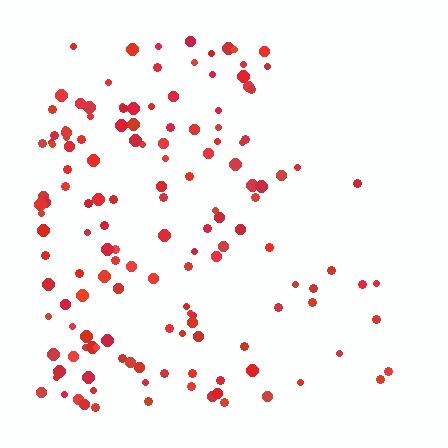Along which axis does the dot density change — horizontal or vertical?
Horizontal.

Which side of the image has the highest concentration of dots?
The left.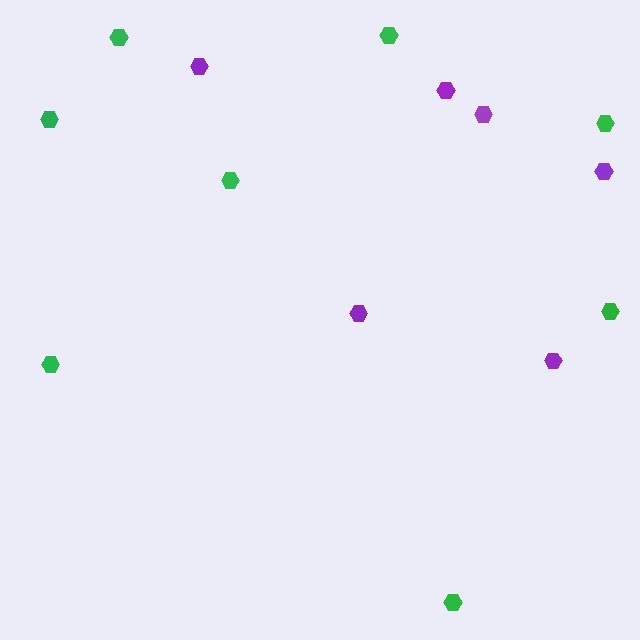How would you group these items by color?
There are 2 groups: one group of purple hexagons (6) and one group of green hexagons (8).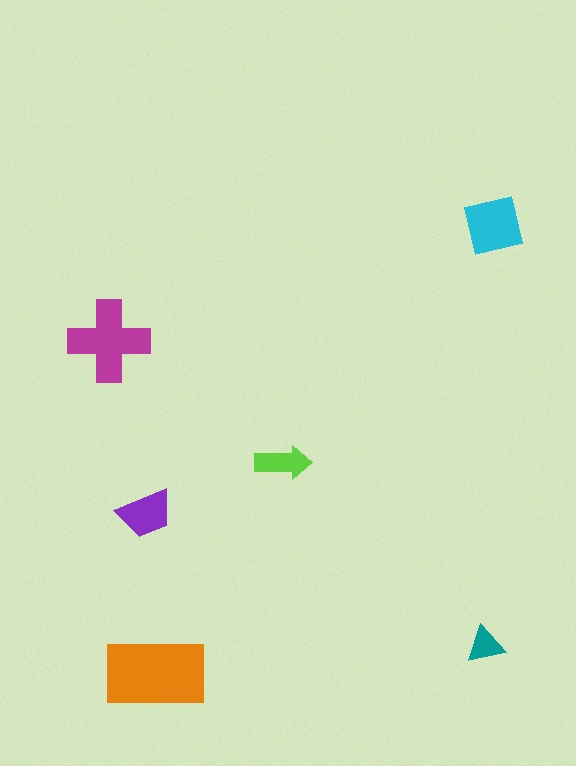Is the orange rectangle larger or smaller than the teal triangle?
Larger.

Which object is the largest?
The orange rectangle.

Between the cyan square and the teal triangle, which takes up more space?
The cyan square.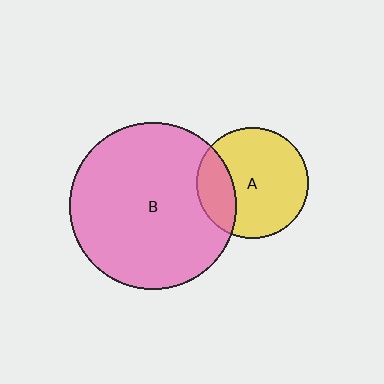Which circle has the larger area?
Circle B (pink).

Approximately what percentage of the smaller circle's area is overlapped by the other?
Approximately 25%.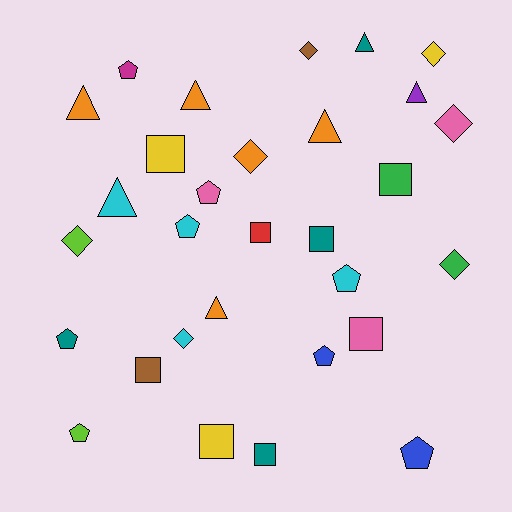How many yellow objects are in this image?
There are 3 yellow objects.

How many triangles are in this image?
There are 7 triangles.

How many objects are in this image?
There are 30 objects.